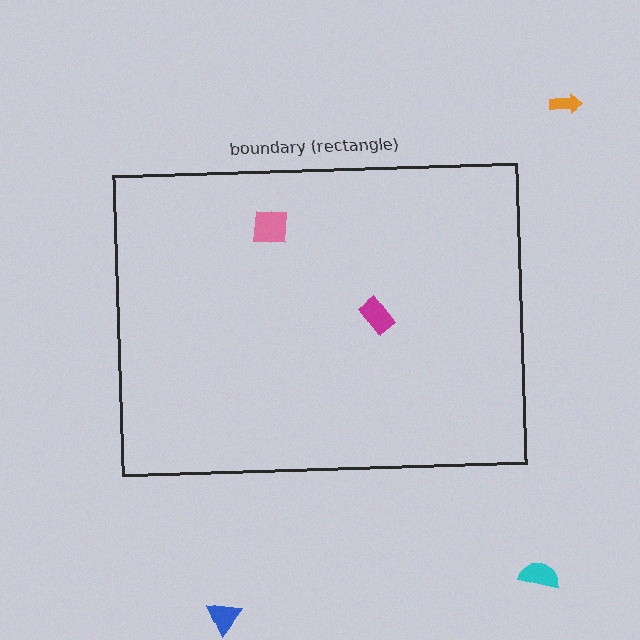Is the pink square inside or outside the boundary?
Inside.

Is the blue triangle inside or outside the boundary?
Outside.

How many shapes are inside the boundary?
2 inside, 3 outside.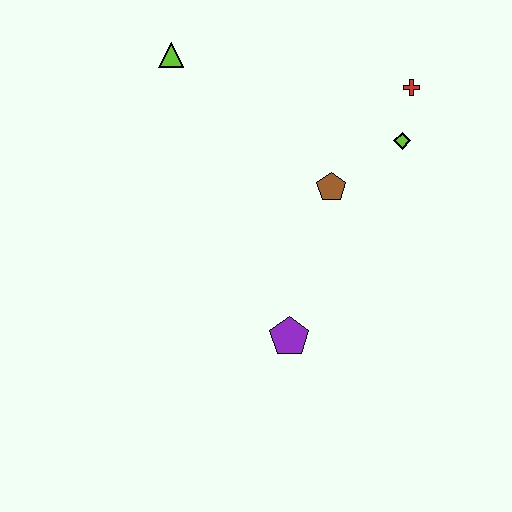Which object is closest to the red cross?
The lime diamond is closest to the red cross.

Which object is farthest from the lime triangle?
The purple pentagon is farthest from the lime triangle.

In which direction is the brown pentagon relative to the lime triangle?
The brown pentagon is to the right of the lime triangle.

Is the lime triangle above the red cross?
Yes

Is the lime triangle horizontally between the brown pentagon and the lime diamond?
No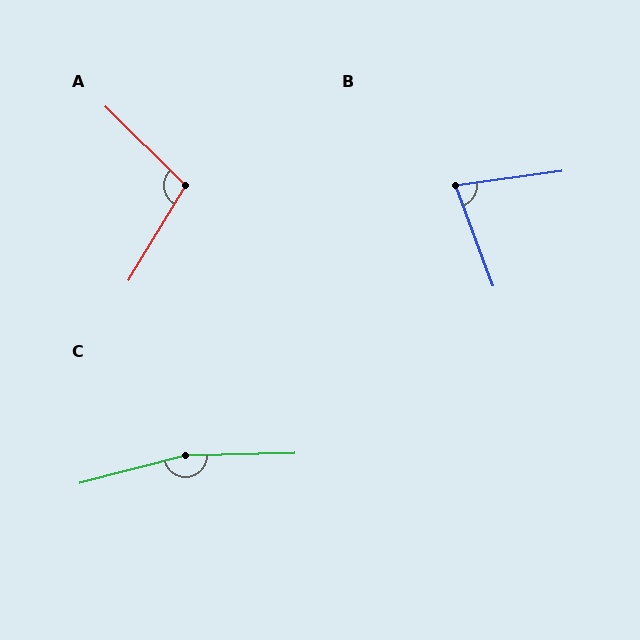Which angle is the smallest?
B, at approximately 77 degrees.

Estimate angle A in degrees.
Approximately 104 degrees.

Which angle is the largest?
C, at approximately 167 degrees.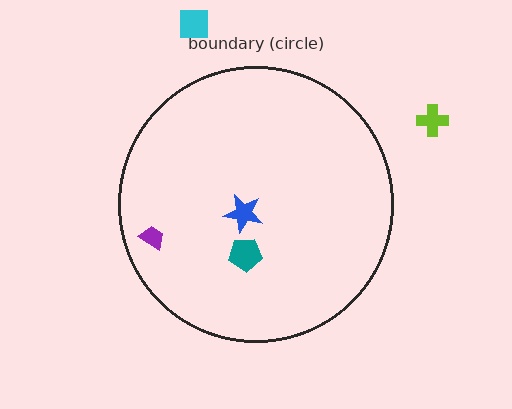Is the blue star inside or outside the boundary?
Inside.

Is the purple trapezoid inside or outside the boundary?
Inside.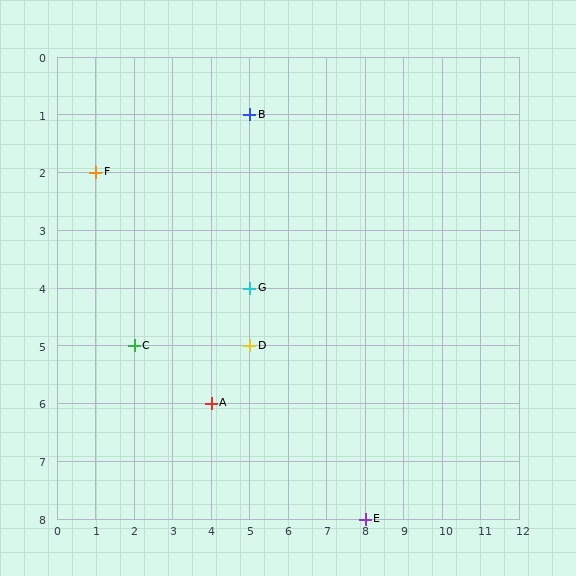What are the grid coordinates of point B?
Point B is at grid coordinates (5, 1).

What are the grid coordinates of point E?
Point E is at grid coordinates (8, 8).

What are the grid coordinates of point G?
Point G is at grid coordinates (5, 4).